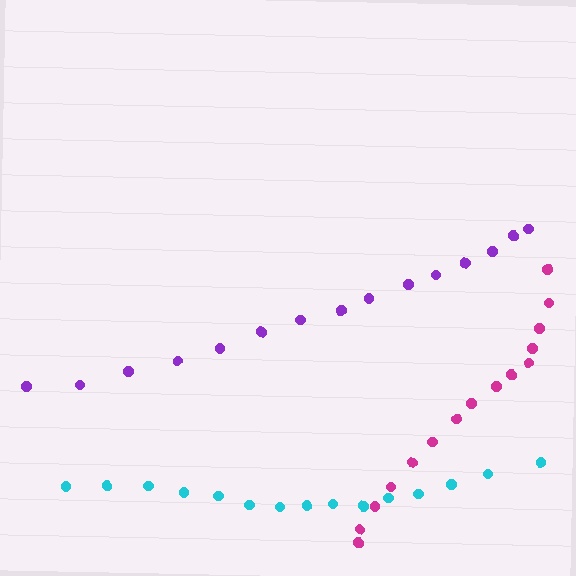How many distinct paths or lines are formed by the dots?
There are 3 distinct paths.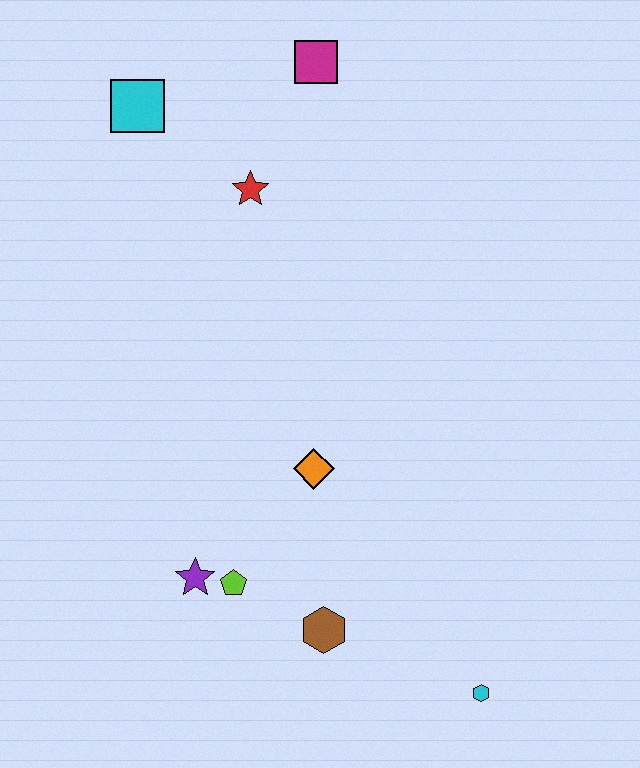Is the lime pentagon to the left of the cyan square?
No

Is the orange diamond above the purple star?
Yes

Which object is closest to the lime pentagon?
The purple star is closest to the lime pentagon.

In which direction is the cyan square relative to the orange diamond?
The cyan square is above the orange diamond.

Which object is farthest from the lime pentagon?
The magenta square is farthest from the lime pentagon.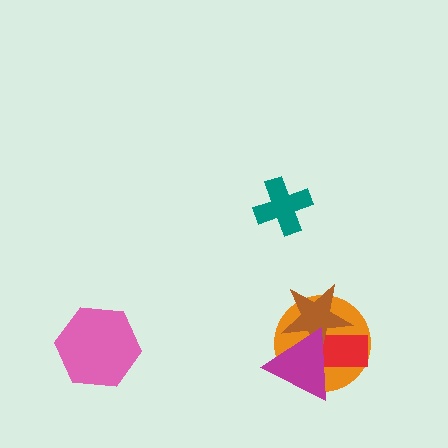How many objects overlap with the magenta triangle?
3 objects overlap with the magenta triangle.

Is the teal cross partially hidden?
No, no other shape covers it.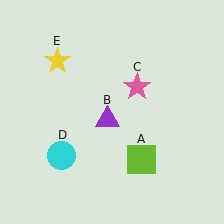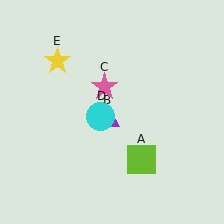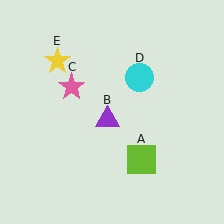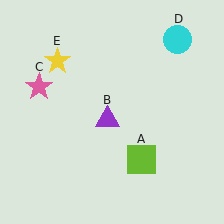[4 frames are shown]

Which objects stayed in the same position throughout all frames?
Lime square (object A) and purple triangle (object B) and yellow star (object E) remained stationary.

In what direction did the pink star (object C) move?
The pink star (object C) moved left.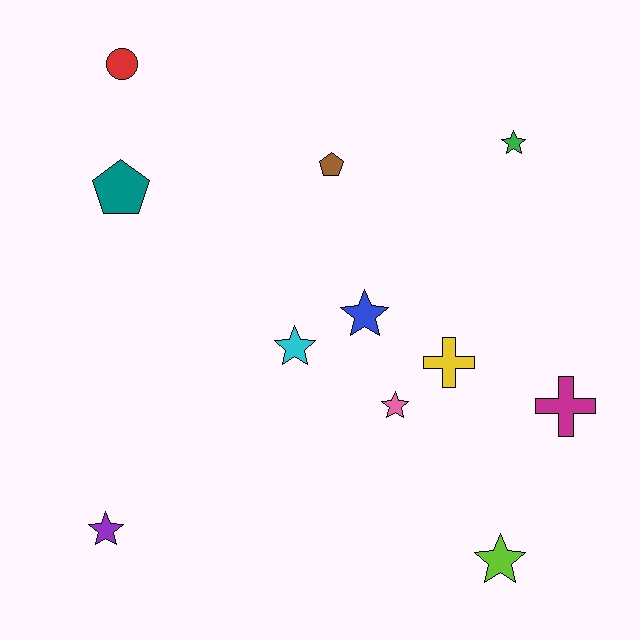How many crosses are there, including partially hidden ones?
There are 2 crosses.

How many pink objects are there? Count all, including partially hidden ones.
There is 1 pink object.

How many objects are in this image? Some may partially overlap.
There are 11 objects.